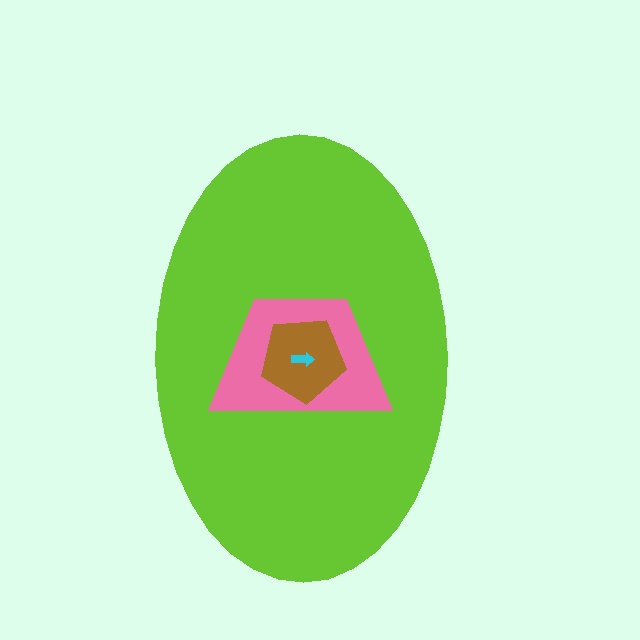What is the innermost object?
The cyan arrow.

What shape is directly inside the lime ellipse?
The pink trapezoid.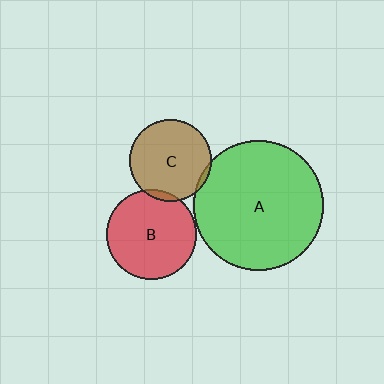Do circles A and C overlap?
Yes.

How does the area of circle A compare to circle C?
Approximately 2.5 times.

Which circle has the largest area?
Circle A (green).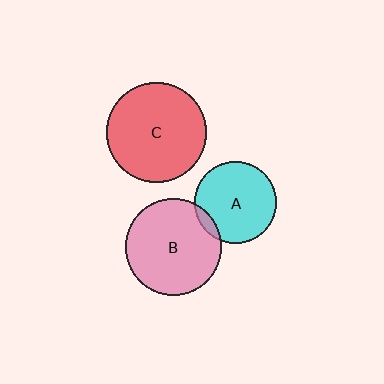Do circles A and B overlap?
Yes.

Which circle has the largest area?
Circle C (red).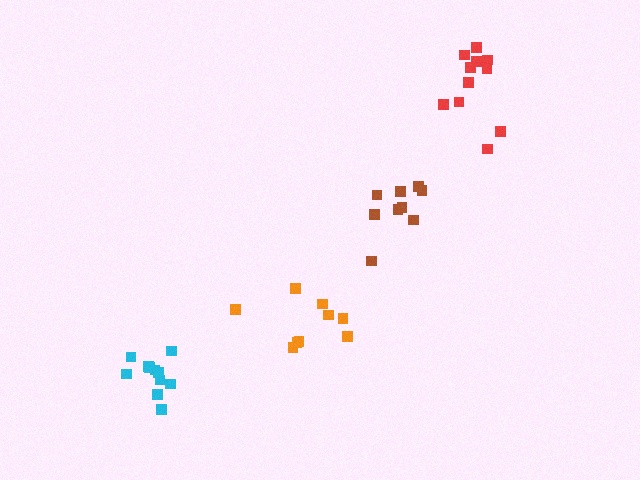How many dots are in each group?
Group 1: 9 dots, Group 2: 9 dots, Group 3: 11 dots, Group 4: 11 dots (40 total).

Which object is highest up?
The red cluster is topmost.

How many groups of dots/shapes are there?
There are 4 groups.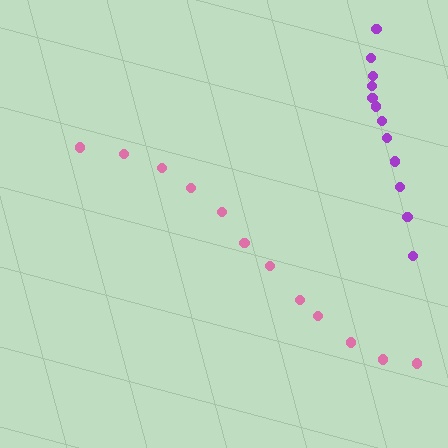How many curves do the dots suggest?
There are 2 distinct paths.